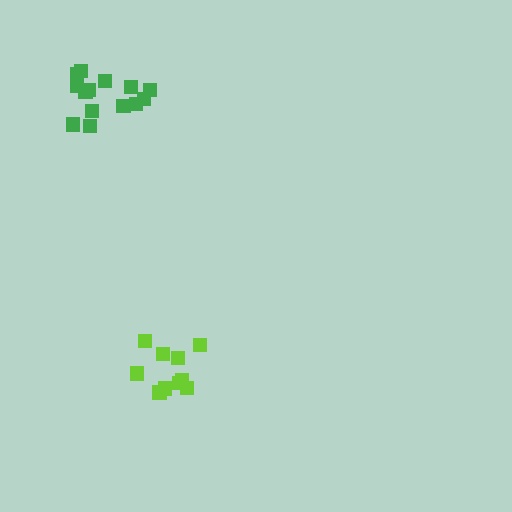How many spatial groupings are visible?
There are 2 spatial groupings.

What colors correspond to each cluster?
The clusters are colored: green, lime.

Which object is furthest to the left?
The green cluster is leftmost.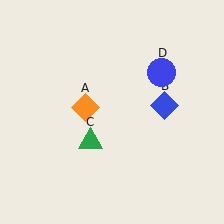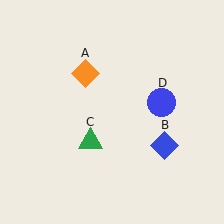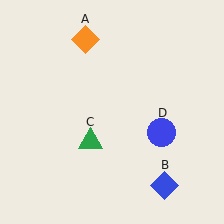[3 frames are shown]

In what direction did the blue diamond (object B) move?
The blue diamond (object B) moved down.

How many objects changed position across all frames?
3 objects changed position: orange diamond (object A), blue diamond (object B), blue circle (object D).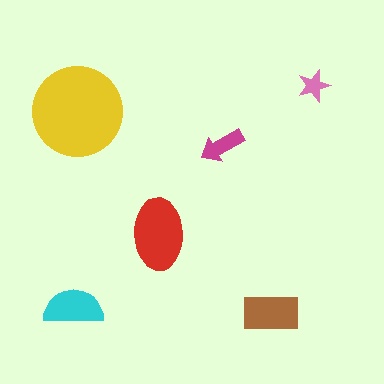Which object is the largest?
The yellow circle.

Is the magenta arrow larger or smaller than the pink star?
Larger.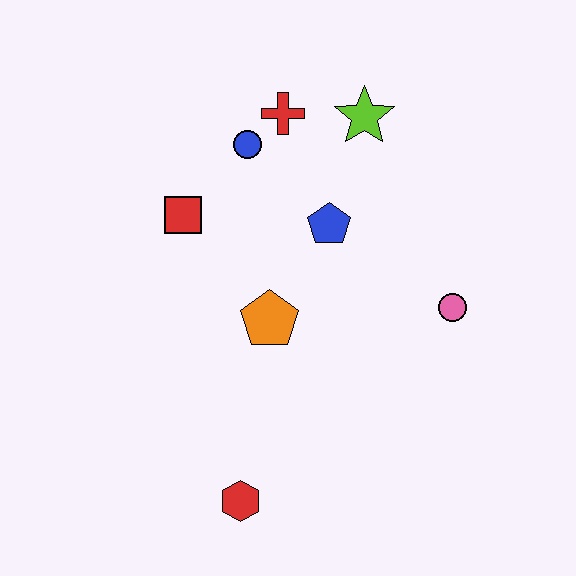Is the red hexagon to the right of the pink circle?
No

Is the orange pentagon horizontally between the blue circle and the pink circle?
Yes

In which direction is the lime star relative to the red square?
The lime star is to the right of the red square.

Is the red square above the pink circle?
Yes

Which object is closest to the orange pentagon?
The blue pentagon is closest to the orange pentagon.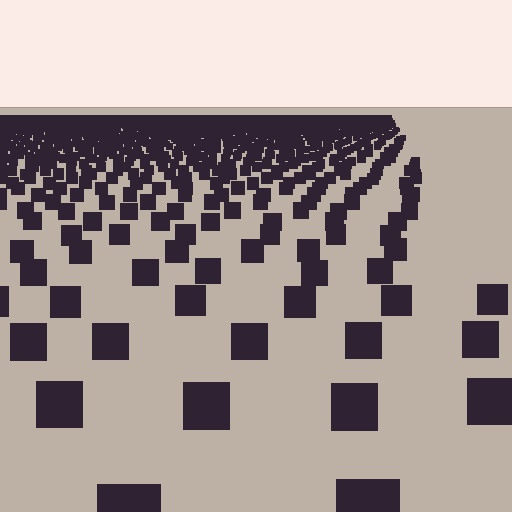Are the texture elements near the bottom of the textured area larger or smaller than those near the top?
Larger. Near the bottom, elements are closer to the viewer and appear at a bigger on-screen size.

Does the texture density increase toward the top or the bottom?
Density increases toward the top.